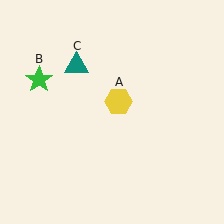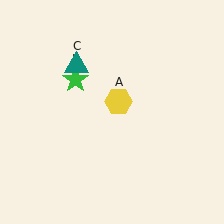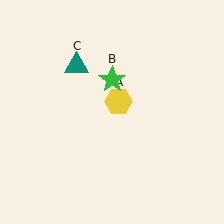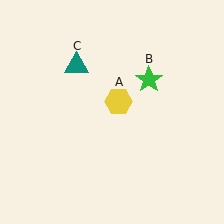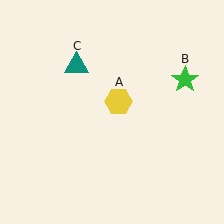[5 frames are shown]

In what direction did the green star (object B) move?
The green star (object B) moved right.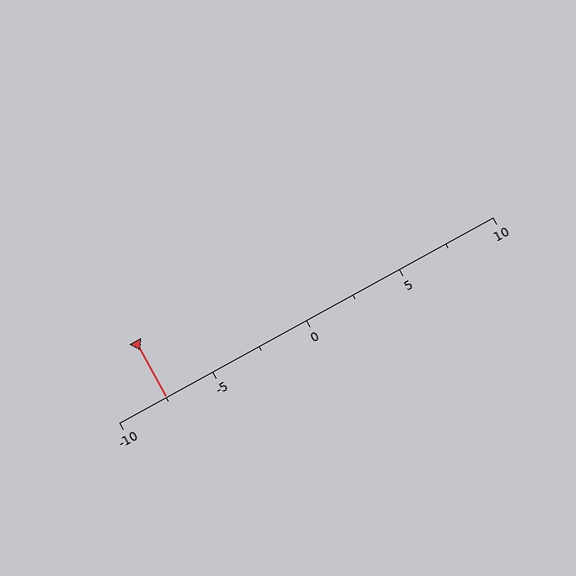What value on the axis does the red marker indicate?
The marker indicates approximately -7.5.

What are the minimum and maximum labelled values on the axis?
The axis runs from -10 to 10.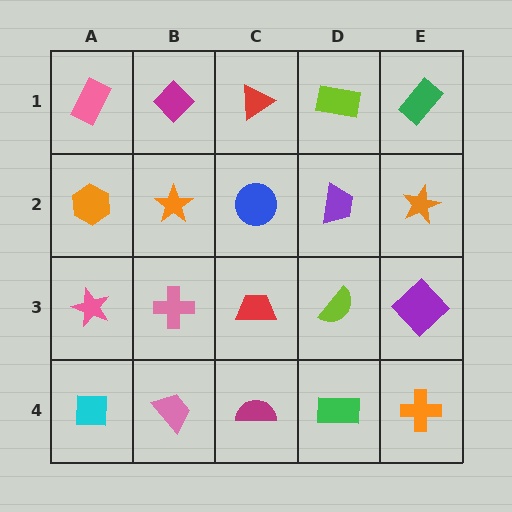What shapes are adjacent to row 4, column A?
A pink star (row 3, column A), a pink trapezoid (row 4, column B).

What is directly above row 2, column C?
A red triangle.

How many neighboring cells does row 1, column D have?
3.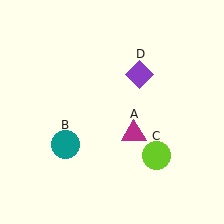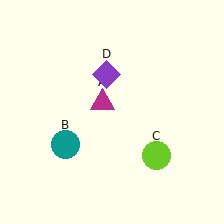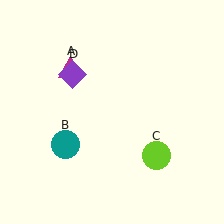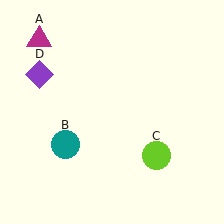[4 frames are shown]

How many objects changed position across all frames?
2 objects changed position: magenta triangle (object A), purple diamond (object D).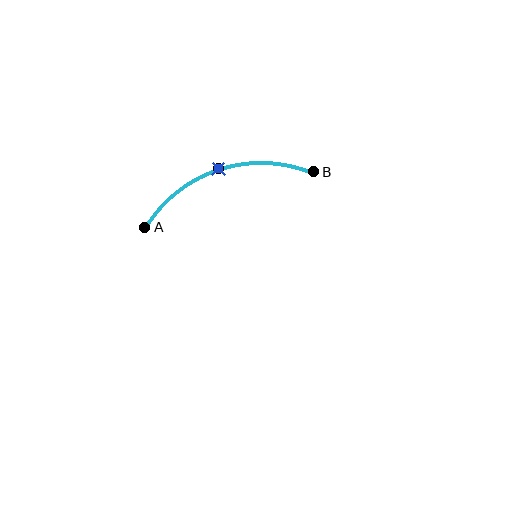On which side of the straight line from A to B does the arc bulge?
The arc bulges above the straight line connecting A and B.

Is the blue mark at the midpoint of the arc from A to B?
Yes. The blue mark lies on the arc at equal arc-length from both A and B — it is the arc midpoint.